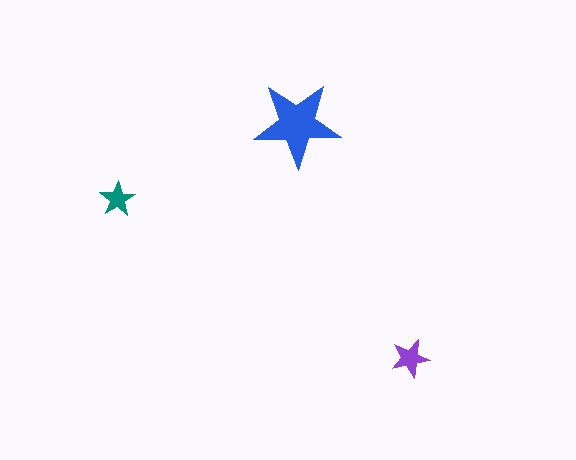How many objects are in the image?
There are 3 objects in the image.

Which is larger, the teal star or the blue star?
The blue one.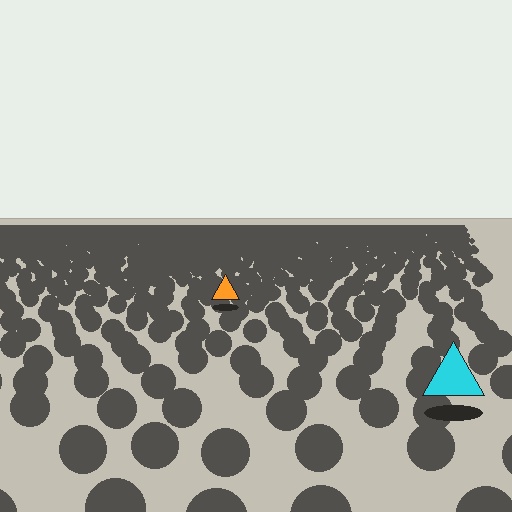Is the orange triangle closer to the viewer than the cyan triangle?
No. The cyan triangle is closer — you can tell from the texture gradient: the ground texture is coarser near it.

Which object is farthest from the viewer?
The orange triangle is farthest from the viewer. It appears smaller and the ground texture around it is denser.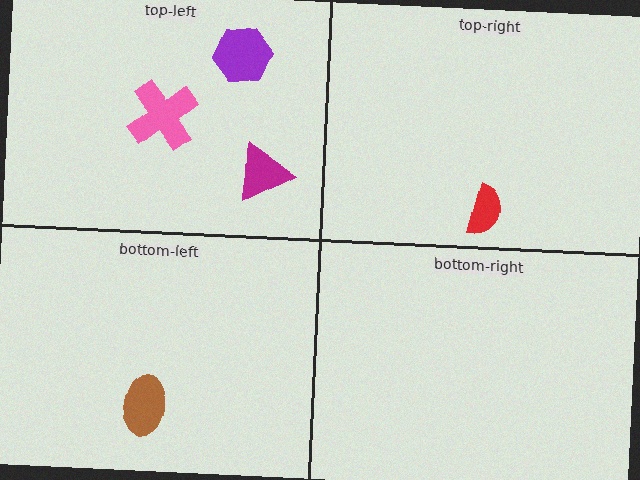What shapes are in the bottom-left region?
The brown ellipse.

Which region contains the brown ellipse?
The bottom-left region.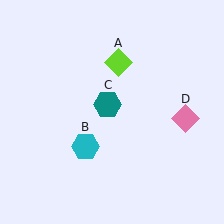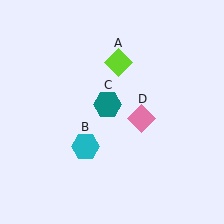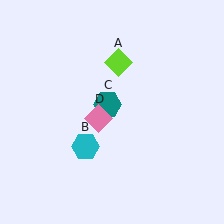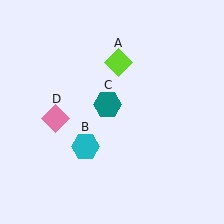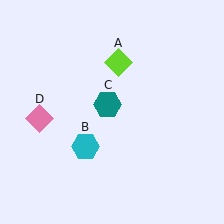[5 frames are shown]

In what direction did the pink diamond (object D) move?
The pink diamond (object D) moved left.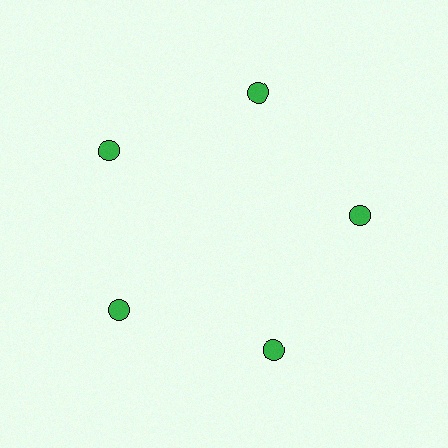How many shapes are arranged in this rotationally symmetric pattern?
There are 5 shapes, arranged in 5 groups of 1.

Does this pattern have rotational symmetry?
Yes, this pattern has 5-fold rotational symmetry. It looks the same after rotating 72 degrees around the center.